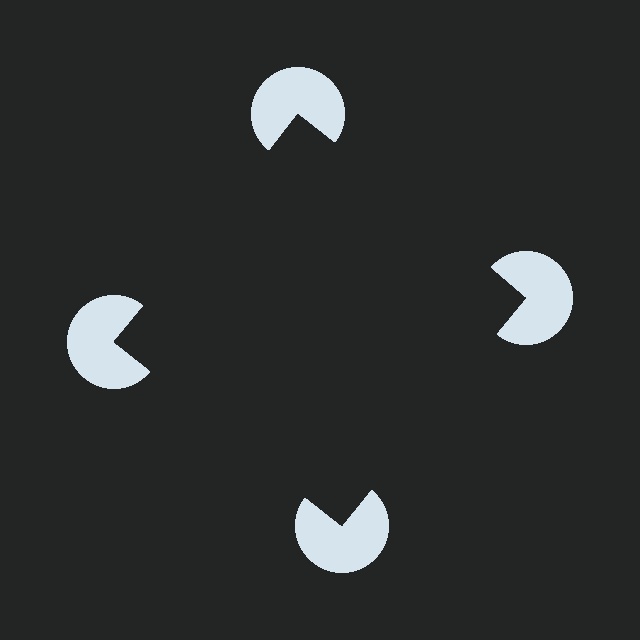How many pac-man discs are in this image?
There are 4 — one at each vertex of the illusory square.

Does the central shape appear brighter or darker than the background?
It typically appears slightly darker than the background, even though no actual brightness change is drawn.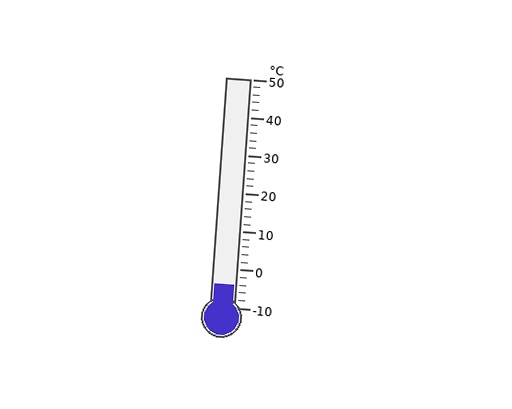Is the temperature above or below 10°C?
The temperature is below 10°C.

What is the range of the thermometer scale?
The thermometer scale ranges from -10°C to 50°C.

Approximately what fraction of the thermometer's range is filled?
The thermometer is filled to approximately 10% of its range.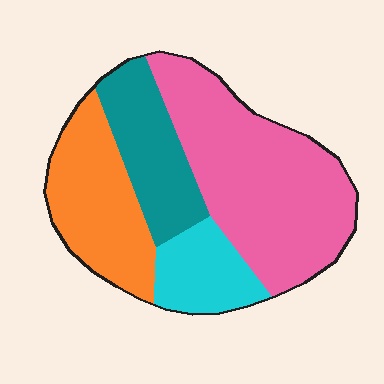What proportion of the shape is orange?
Orange takes up about one quarter (1/4) of the shape.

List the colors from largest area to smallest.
From largest to smallest: pink, orange, teal, cyan.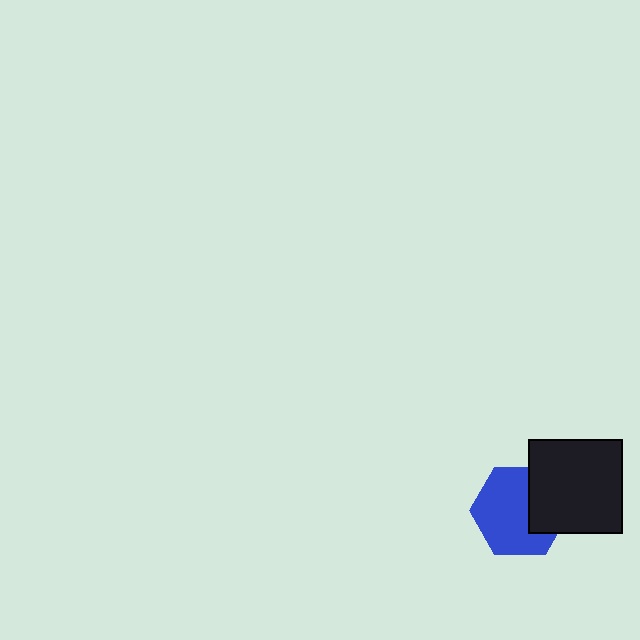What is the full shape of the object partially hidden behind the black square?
The partially hidden object is a blue hexagon.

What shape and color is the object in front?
The object in front is a black square.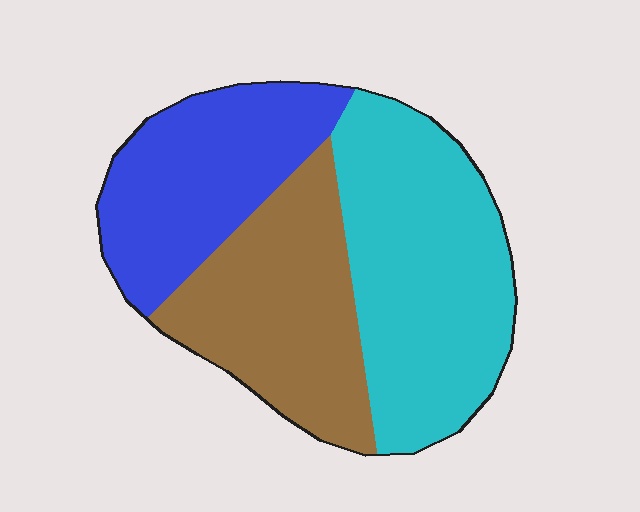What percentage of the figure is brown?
Brown covers 31% of the figure.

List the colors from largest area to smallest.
From largest to smallest: cyan, brown, blue.